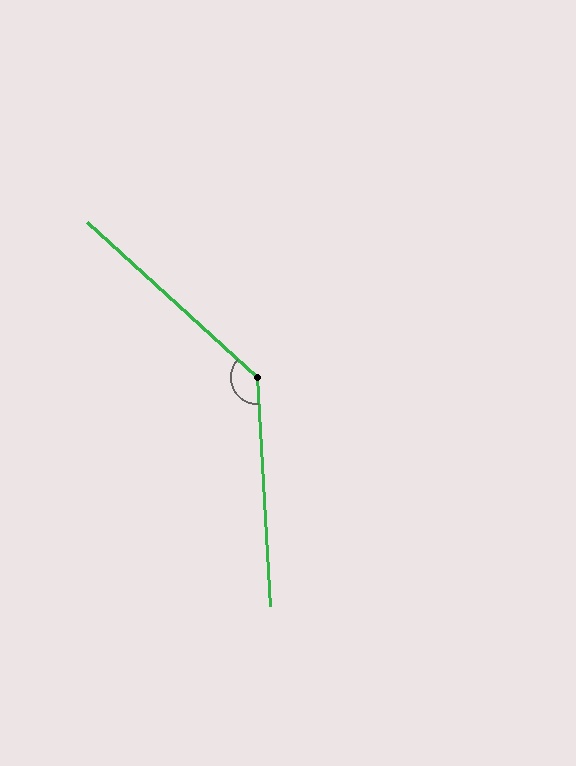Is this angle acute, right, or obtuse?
It is obtuse.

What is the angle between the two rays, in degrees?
Approximately 136 degrees.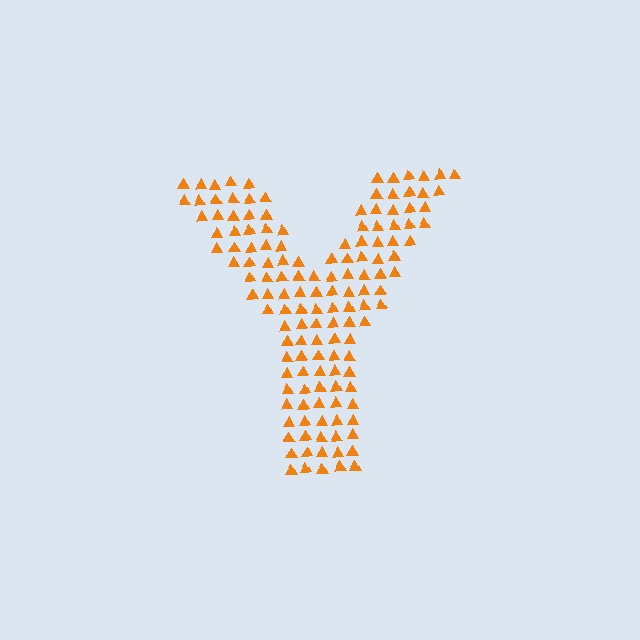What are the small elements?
The small elements are triangles.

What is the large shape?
The large shape is the letter Y.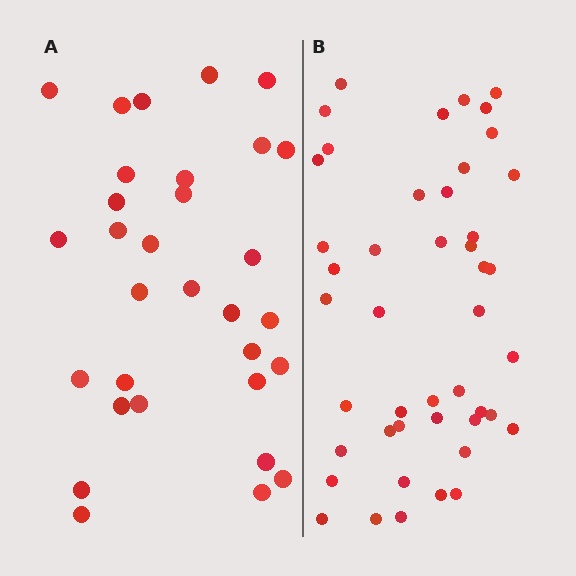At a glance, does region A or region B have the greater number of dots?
Region B (the right region) has more dots.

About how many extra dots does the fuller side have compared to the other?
Region B has approximately 15 more dots than region A.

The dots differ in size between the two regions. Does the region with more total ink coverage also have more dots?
No. Region A has more total ink coverage because its dots are larger, but region B actually contains more individual dots. Total area can be misleading — the number of items is what matters here.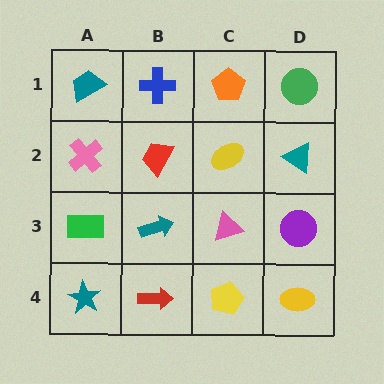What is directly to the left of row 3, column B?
A green rectangle.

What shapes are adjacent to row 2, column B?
A blue cross (row 1, column B), a teal arrow (row 3, column B), a pink cross (row 2, column A), a yellow ellipse (row 2, column C).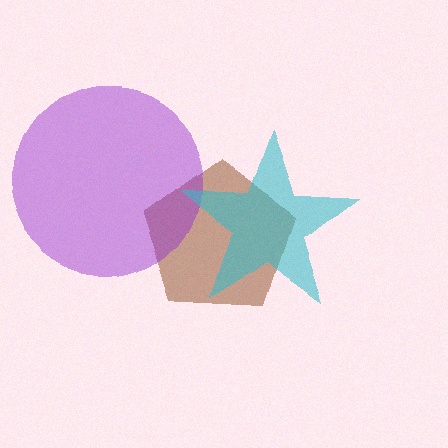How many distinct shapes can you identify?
There are 3 distinct shapes: a brown pentagon, a purple circle, a cyan star.